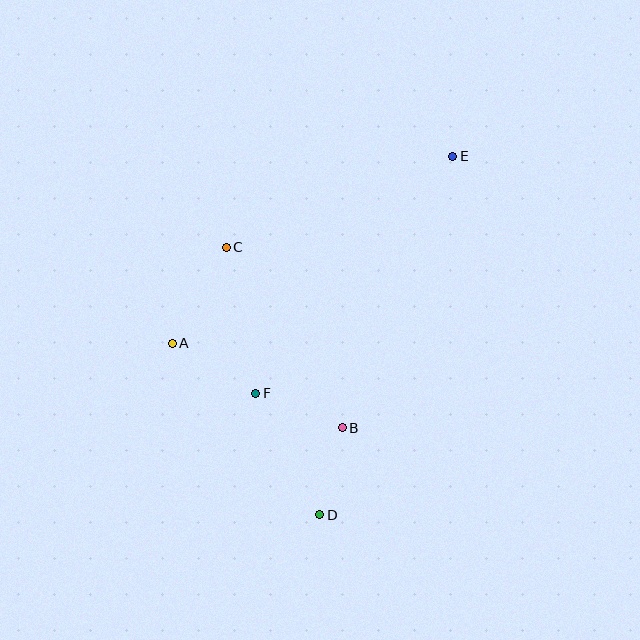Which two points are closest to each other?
Points B and D are closest to each other.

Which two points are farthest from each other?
Points D and E are farthest from each other.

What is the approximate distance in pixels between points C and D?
The distance between C and D is approximately 283 pixels.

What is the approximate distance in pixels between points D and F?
The distance between D and F is approximately 137 pixels.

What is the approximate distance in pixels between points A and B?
The distance between A and B is approximately 190 pixels.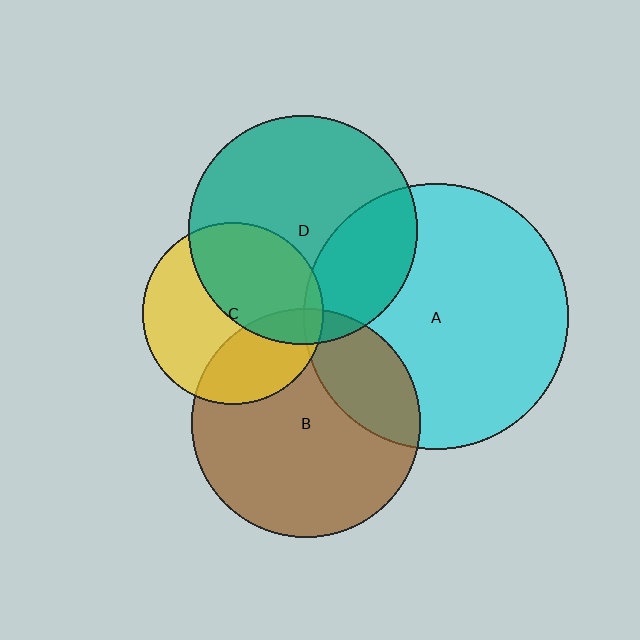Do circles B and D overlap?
Yes.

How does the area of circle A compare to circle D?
Approximately 1.3 times.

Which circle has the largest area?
Circle A (cyan).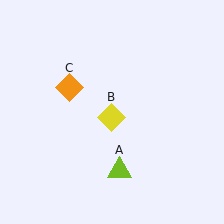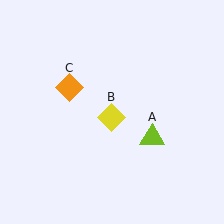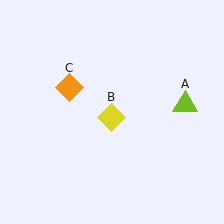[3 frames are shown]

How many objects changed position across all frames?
1 object changed position: lime triangle (object A).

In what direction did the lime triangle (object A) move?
The lime triangle (object A) moved up and to the right.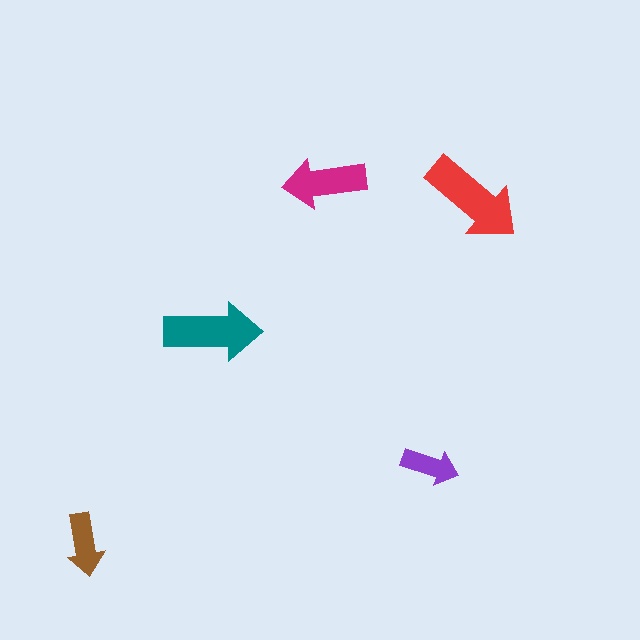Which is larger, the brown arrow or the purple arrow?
The brown one.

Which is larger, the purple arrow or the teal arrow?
The teal one.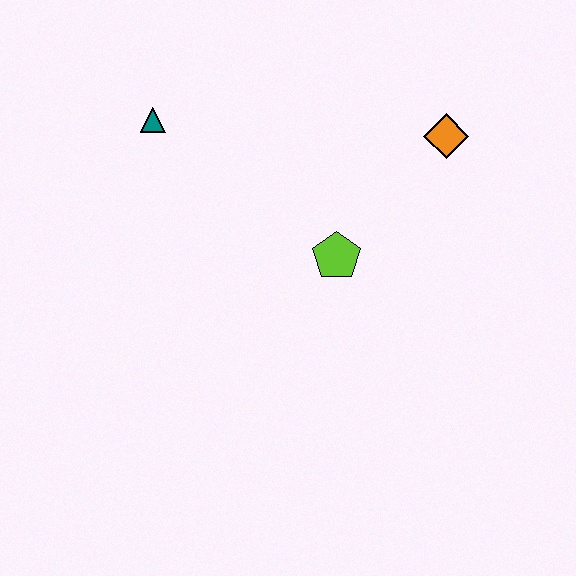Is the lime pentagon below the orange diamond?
Yes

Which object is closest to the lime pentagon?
The orange diamond is closest to the lime pentagon.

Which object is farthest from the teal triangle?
The orange diamond is farthest from the teal triangle.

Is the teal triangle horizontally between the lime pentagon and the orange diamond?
No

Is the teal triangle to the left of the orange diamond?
Yes